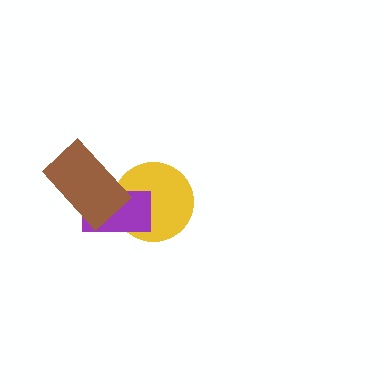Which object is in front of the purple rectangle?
The brown rectangle is in front of the purple rectangle.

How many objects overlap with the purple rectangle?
2 objects overlap with the purple rectangle.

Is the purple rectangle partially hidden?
Yes, it is partially covered by another shape.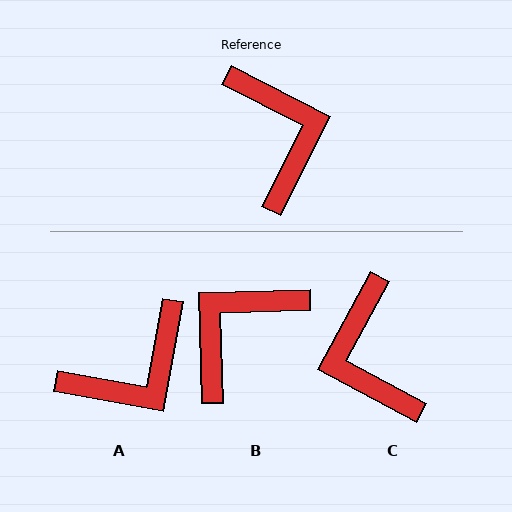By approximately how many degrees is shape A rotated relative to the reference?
Approximately 73 degrees clockwise.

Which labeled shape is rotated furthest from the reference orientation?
C, about 179 degrees away.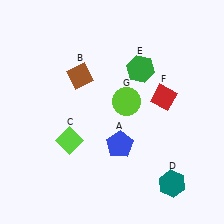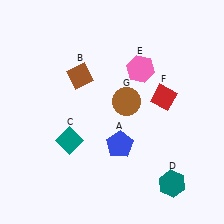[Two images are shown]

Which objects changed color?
C changed from lime to teal. E changed from green to pink. G changed from lime to brown.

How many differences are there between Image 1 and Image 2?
There are 3 differences between the two images.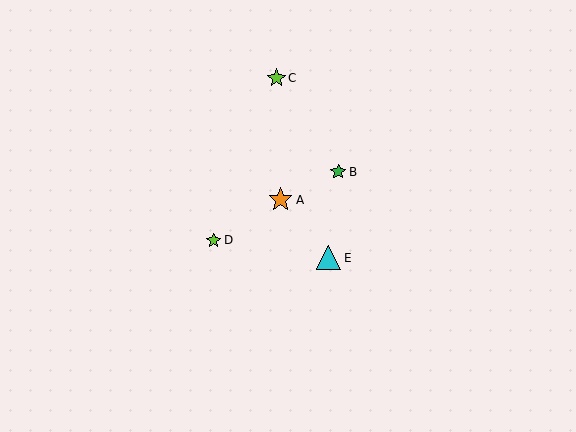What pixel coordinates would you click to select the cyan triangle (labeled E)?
Click at (328, 258) to select the cyan triangle E.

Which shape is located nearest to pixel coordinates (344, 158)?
The green star (labeled B) at (338, 172) is nearest to that location.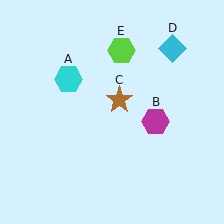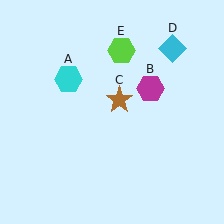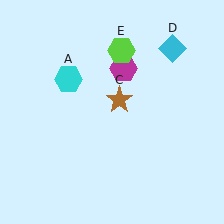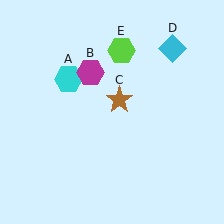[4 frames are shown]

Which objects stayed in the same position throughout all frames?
Cyan hexagon (object A) and brown star (object C) and cyan diamond (object D) and lime hexagon (object E) remained stationary.